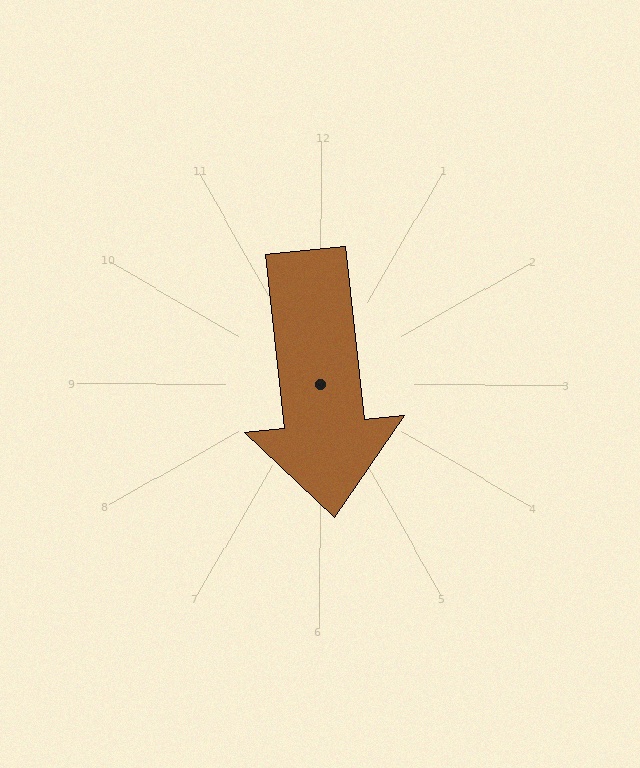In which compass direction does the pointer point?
South.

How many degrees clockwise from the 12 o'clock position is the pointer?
Approximately 174 degrees.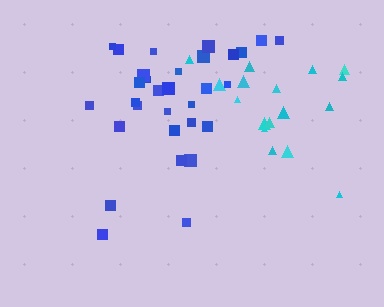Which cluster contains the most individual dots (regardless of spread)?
Blue (31).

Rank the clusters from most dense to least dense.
blue, cyan.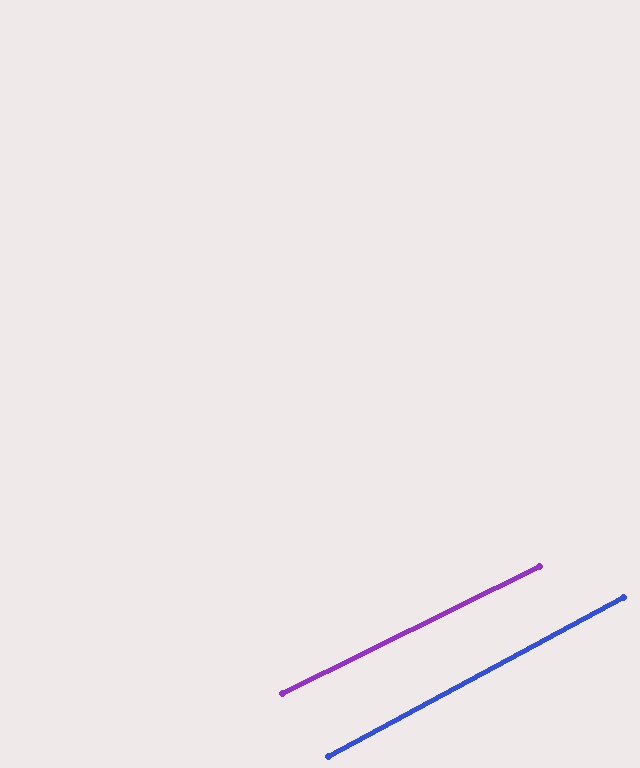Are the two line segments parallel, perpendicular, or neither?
Parallel — their directions differ by only 2.0°.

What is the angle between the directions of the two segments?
Approximately 2 degrees.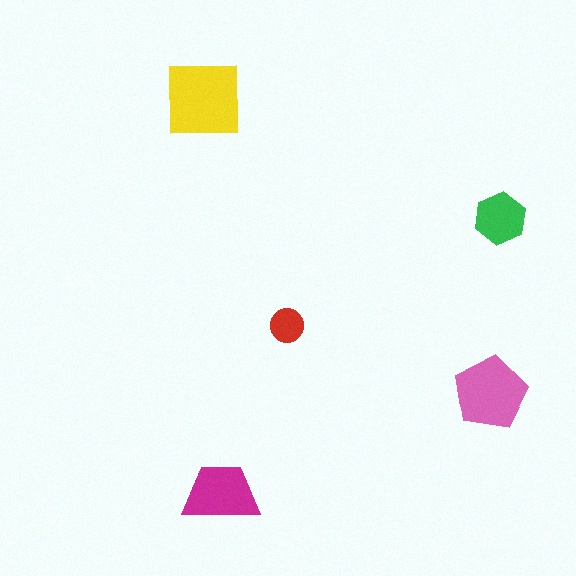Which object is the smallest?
The red circle.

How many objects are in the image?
There are 5 objects in the image.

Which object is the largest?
The yellow square.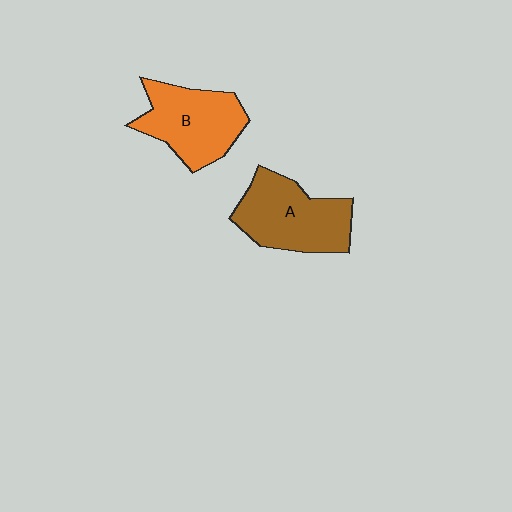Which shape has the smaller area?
Shape B (orange).